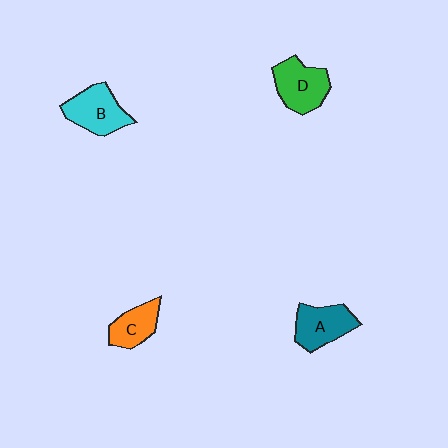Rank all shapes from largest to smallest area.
From largest to smallest: B (cyan), D (green), A (teal), C (orange).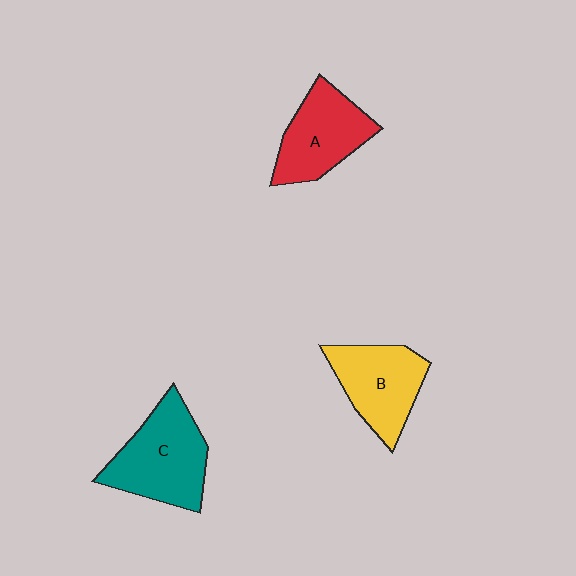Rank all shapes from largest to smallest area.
From largest to smallest: C (teal), B (yellow), A (red).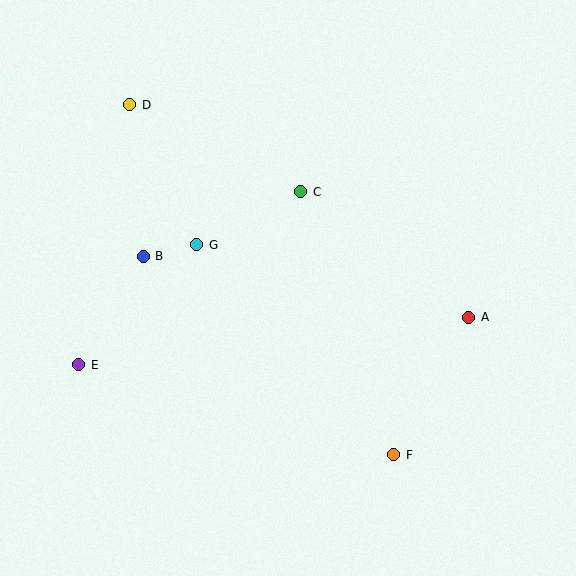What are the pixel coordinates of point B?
Point B is at (143, 256).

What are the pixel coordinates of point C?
Point C is at (300, 192).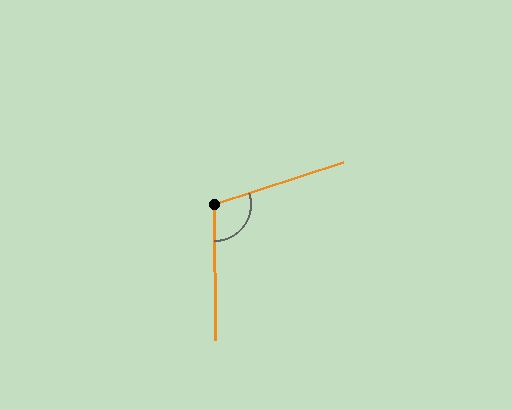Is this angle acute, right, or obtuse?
It is obtuse.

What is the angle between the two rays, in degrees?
Approximately 108 degrees.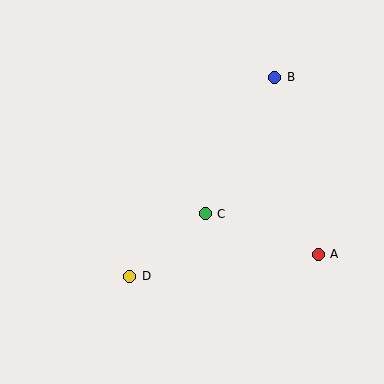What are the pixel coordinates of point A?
Point A is at (318, 254).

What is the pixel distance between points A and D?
The distance between A and D is 190 pixels.